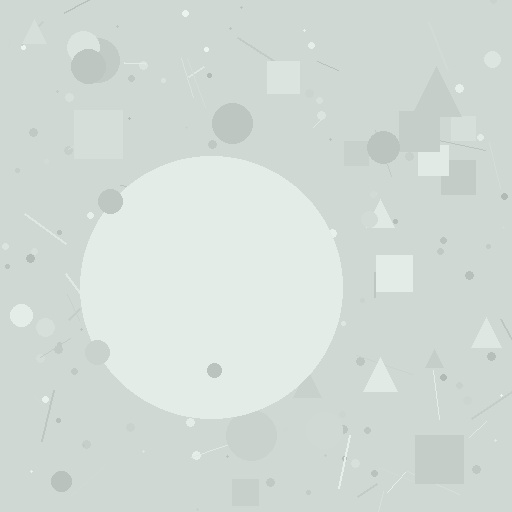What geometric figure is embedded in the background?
A circle is embedded in the background.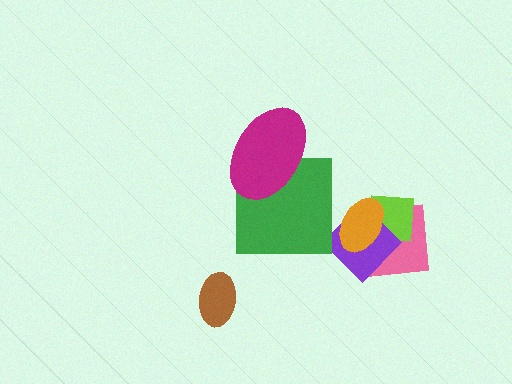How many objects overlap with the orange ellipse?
3 objects overlap with the orange ellipse.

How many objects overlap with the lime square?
3 objects overlap with the lime square.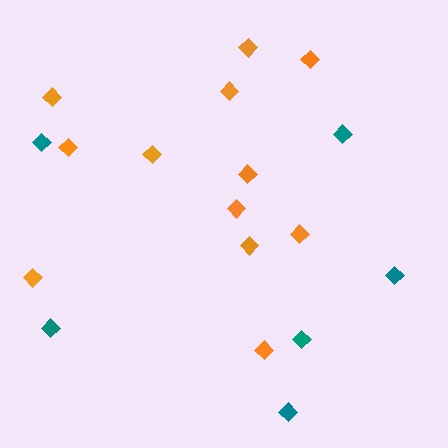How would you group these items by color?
There are 2 groups: one group of orange diamonds (12) and one group of teal diamonds (6).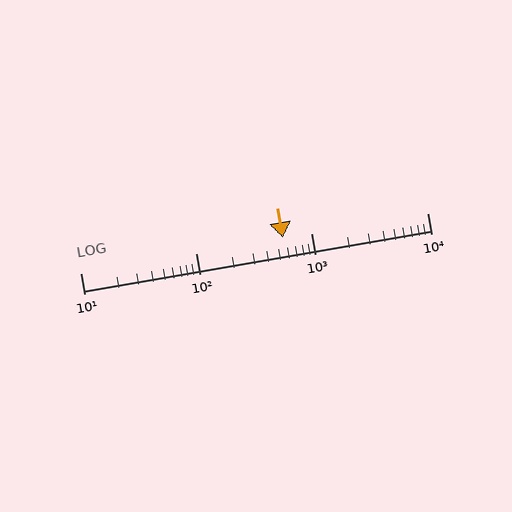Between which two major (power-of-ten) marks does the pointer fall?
The pointer is between 100 and 1000.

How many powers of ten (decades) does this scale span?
The scale spans 3 decades, from 10 to 10000.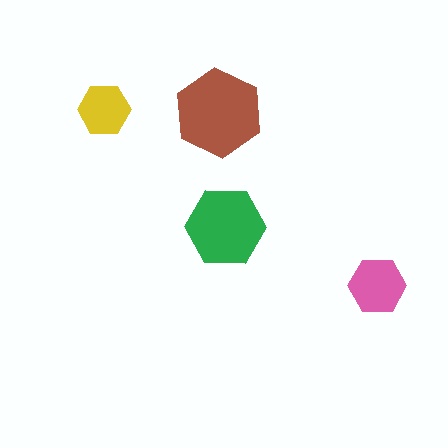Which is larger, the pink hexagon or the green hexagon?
The green one.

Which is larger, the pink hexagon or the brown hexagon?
The brown one.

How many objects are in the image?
There are 4 objects in the image.